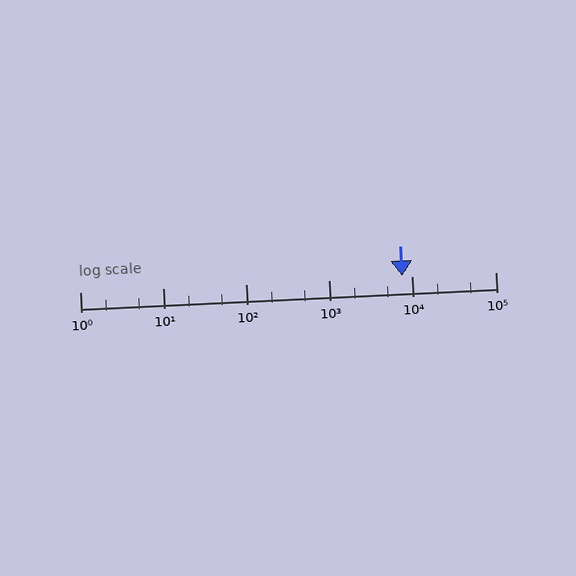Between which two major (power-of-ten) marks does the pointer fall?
The pointer is between 1000 and 10000.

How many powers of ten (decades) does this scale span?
The scale spans 5 decades, from 1 to 100000.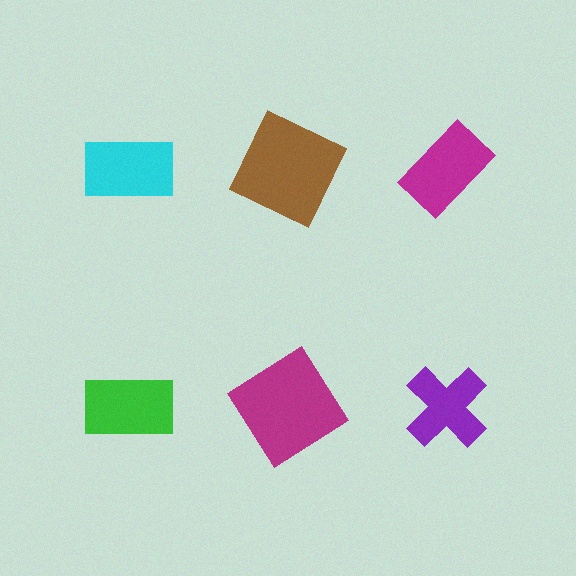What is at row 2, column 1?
A green rectangle.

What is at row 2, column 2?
A magenta diamond.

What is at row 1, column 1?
A cyan rectangle.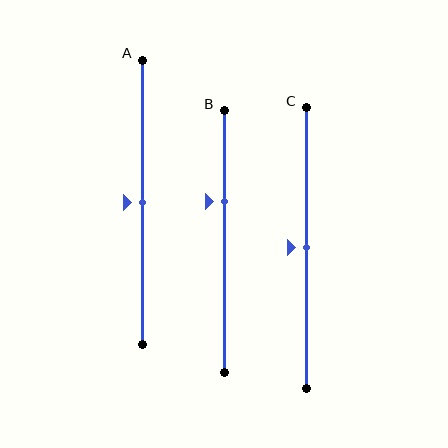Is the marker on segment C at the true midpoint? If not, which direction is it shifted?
Yes, the marker on segment C is at the true midpoint.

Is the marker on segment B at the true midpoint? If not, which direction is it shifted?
No, the marker on segment B is shifted upward by about 15% of the segment length.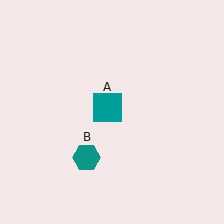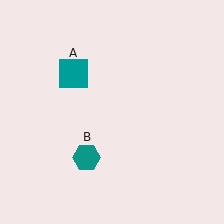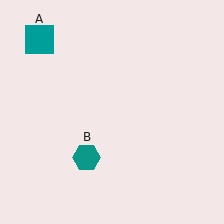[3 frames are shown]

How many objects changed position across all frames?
1 object changed position: teal square (object A).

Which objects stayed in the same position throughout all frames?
Teal hexagon (object B) remained stationary.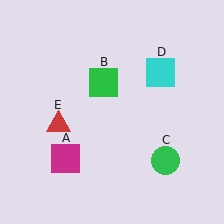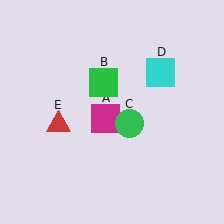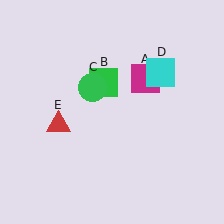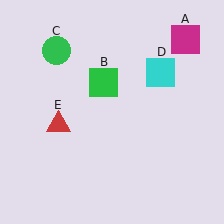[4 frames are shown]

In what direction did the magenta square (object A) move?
The magenta square (object A) moved up and to the right.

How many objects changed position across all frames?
2 objects changed position: magenta square (object A), green circle (object C).